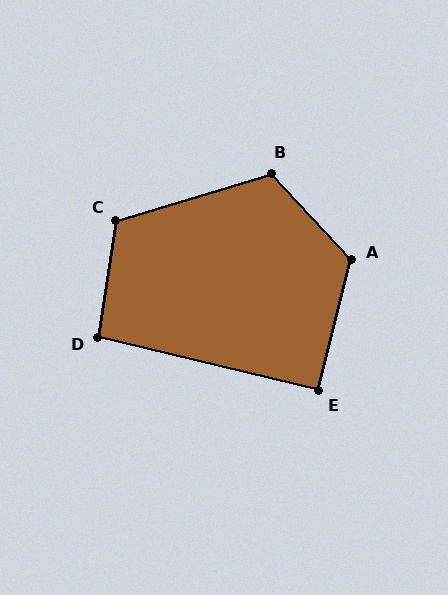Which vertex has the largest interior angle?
A, at approximately 123 degrees.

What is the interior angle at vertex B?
Approximately 116 degrees (obtuse).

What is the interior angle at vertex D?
Approximately 95 degrees (approximately right).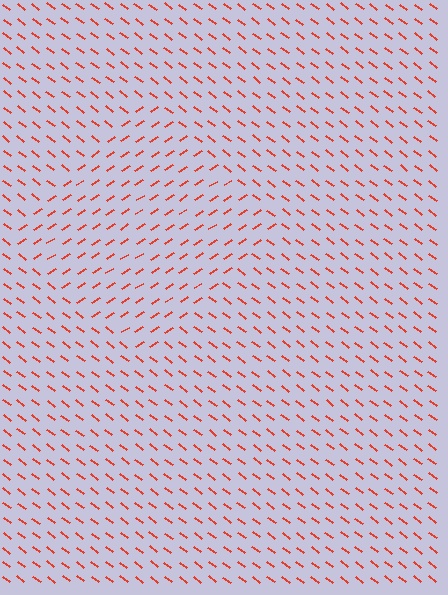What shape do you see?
I see a diamond.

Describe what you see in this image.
The image is filled with small red line segments. A diamond region in the image has lines oriented differently from the surrounding lines, creating a visible texture boundary.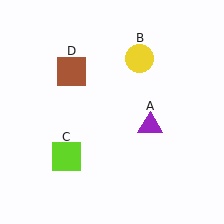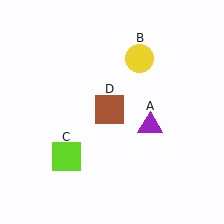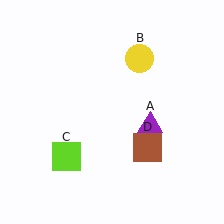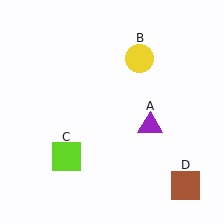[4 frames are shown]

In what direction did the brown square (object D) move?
The brown square (object D) moved down and to the right.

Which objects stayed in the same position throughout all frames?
Purple triangle (object A) and yellow circle (object B) and lime square (object C) remained stationary.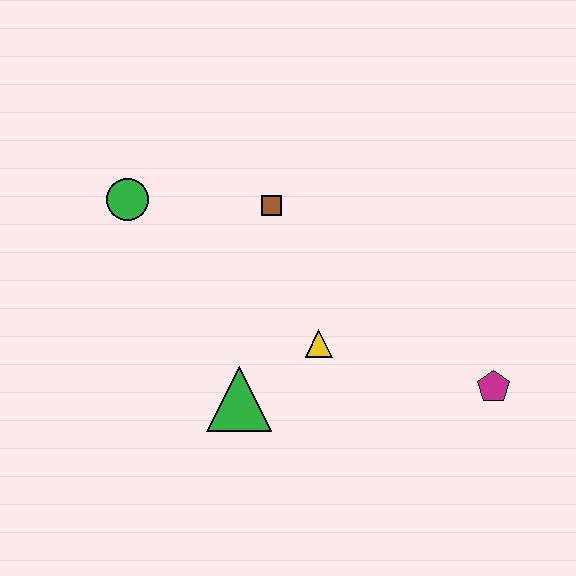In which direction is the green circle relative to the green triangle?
The green circle is above the green triangle.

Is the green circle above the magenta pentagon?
Yes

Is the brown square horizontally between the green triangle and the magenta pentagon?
Yes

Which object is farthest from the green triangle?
The magenta pentagon is farthest from the green triangle.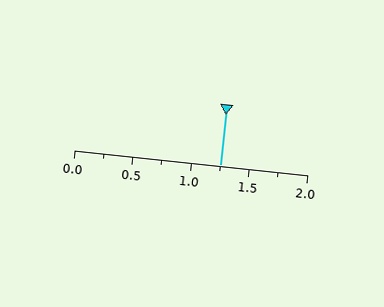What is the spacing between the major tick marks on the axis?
The major ticks are spaced 0.5 apart.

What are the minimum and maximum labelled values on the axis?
The axis runs from 0.0 to 2.0.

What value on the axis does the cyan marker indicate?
The marker indicates approximately 1.25.